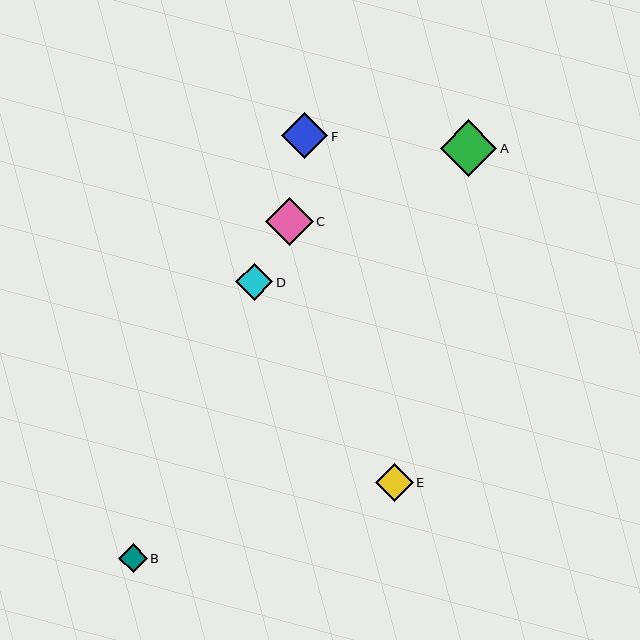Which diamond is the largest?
Diamond A is the largest with a size of approximately 57 pixels.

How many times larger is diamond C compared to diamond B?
Diamond C is approximately 1.7 times the size of diamond B.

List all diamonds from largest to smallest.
From largest to smallest: A, C, F, E, D, B.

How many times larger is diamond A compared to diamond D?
Diamond A is approximately 1.5 times the size of diamond D.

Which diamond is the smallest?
Diamond B is the smallest with a size of approximately 29 pixels.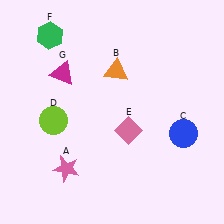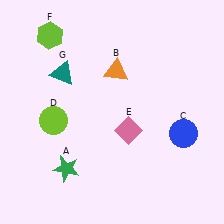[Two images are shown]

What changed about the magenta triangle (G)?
In Image 1, G is magenta. In Image 2, it changed to teal.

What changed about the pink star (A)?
In Image 1, A is pink. In Image 2, it changed to green.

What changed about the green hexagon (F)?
In Image 1, F is green. In Image 2, it changed to lime.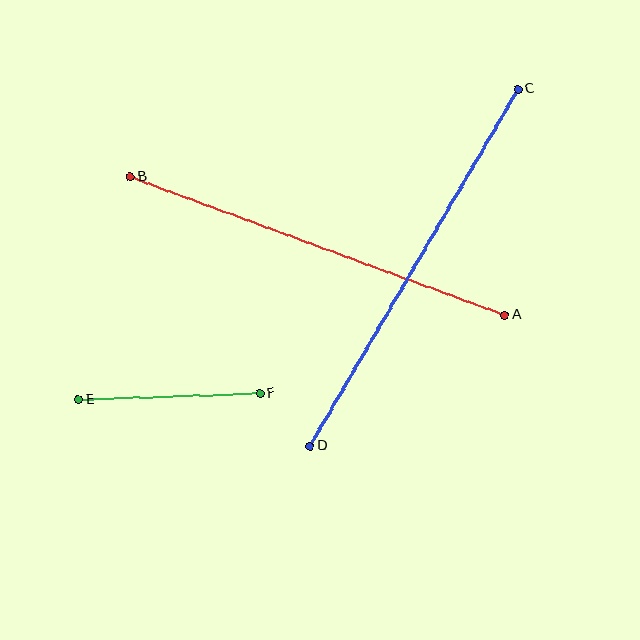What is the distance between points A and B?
The distance is approximately 399 pixels.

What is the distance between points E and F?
The distance is approximately 181 pixels.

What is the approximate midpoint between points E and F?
The midpoint is at approximately (169, 397) pixels.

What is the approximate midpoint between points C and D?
The midpoint is at approximately (414, 267) pixels.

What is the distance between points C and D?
The distance is approximately 413 pixels.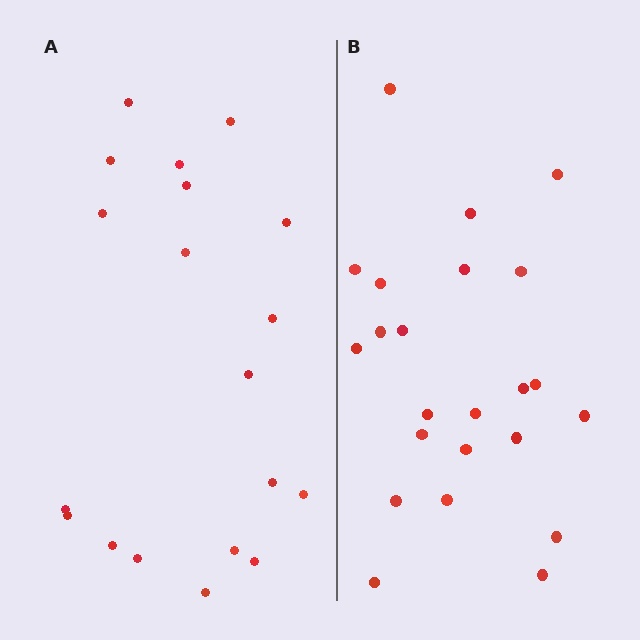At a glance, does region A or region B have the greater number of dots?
Region B (the right region) has more dots.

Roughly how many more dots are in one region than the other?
Region B has about 4 more dots than region A.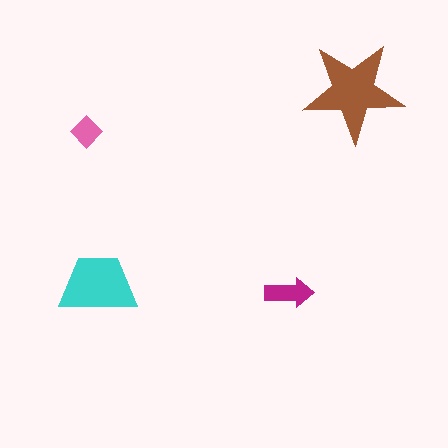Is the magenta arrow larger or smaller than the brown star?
Smaller.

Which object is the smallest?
The pink diamond.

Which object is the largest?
The brown star.